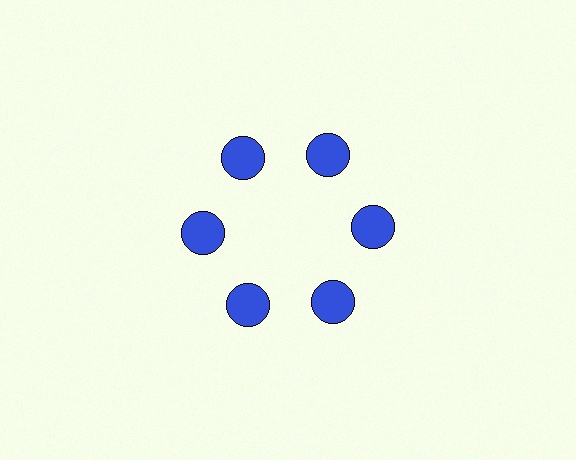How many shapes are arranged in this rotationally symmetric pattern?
There are 6 shapes, arranged in 6 groups of 1.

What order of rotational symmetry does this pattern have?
This pattern has 6-fold rotational symmetry.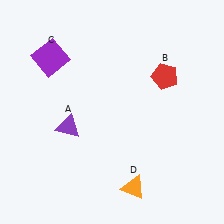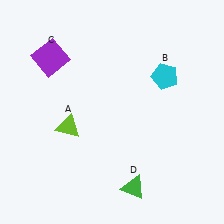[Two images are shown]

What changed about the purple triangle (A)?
In Image 1, A is purple. In Image 2, it changed to lime.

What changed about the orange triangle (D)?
In Image 1, D is orange. In Image 2, it changed to green.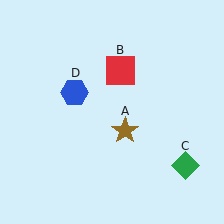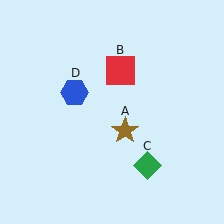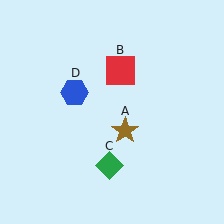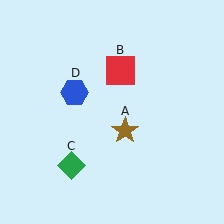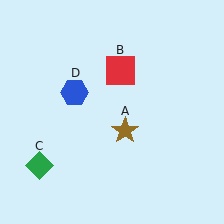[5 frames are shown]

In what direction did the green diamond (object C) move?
The green diamond (object C) moved left.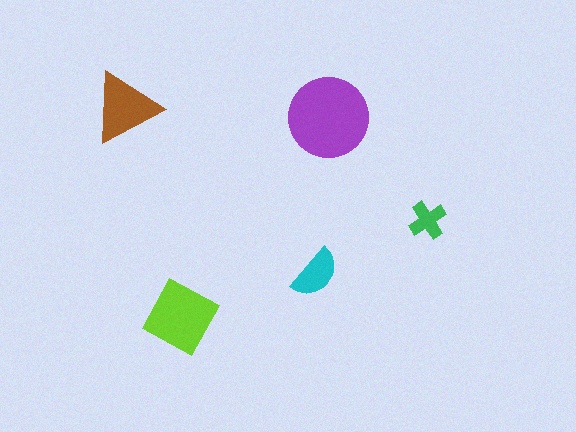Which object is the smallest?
The green cross.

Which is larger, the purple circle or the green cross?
The purple circle.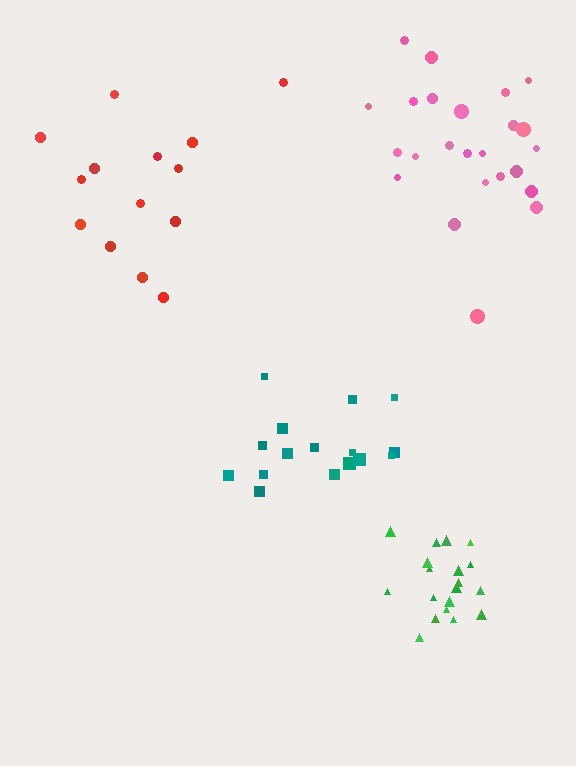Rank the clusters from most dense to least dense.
green, teal, pink, red.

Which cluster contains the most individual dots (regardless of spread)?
Pink (24).